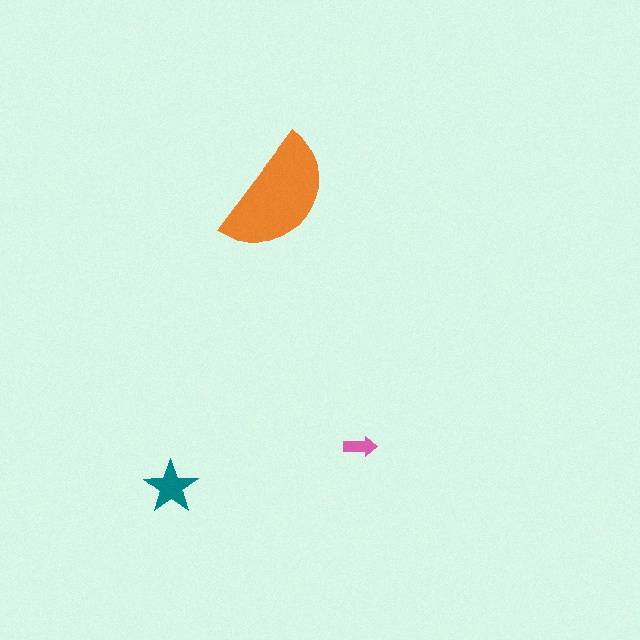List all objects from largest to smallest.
The orange semicircle, the teal star, the pink arrow.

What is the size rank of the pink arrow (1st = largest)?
3rd.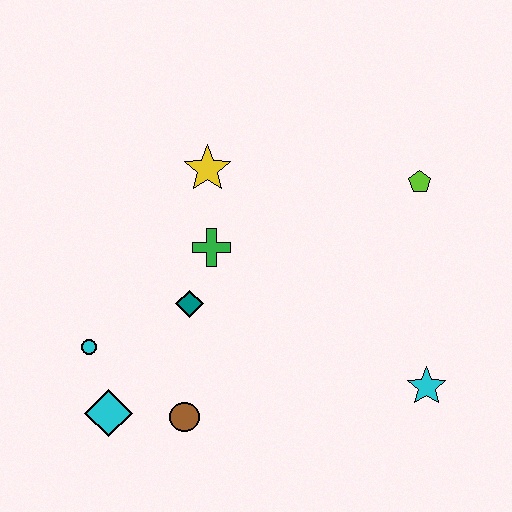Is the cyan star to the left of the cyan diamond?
No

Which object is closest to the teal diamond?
The green cross is closest to the teal diamond.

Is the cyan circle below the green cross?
Yes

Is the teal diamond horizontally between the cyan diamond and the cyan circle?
No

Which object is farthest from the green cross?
The cyan star is farthest from the green cross.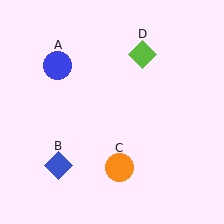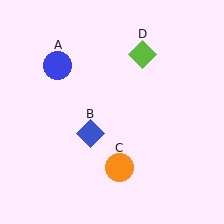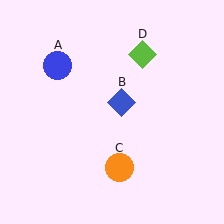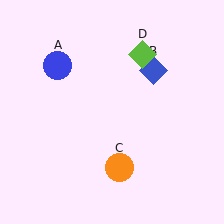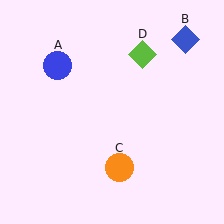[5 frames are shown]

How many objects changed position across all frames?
1 object changed position: blue diamond (object B).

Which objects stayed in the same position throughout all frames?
Blue circle (object A) and orange circle (object C) and lime diamond (object D) remained stationary.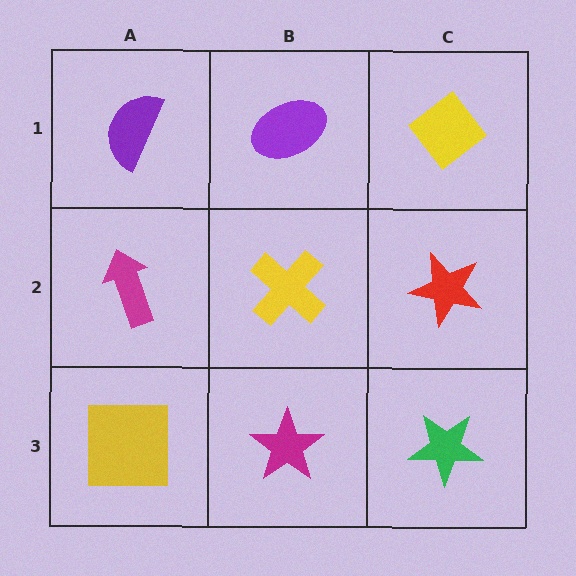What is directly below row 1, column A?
A magenta arrow.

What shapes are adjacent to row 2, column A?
A purple semicircle (row 1, column A), a yellow square (row 3, column A), a yellow cross (row 2, column B).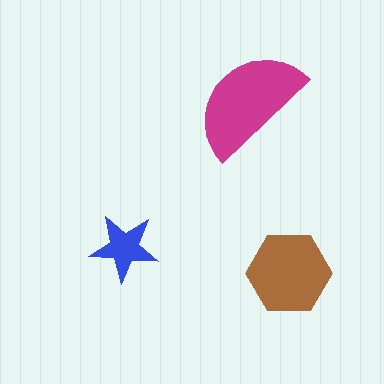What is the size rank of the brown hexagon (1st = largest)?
2nd.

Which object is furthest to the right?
The brown hexagon is rightmost.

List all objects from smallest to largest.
The blue star, the brown hexagon, the magenta semicircle.